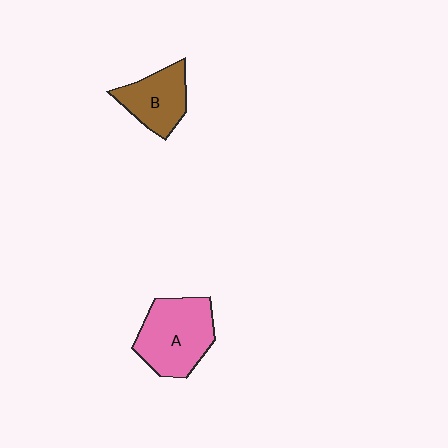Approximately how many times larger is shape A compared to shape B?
Approximately 1.5 times.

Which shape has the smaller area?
Shape B (brown).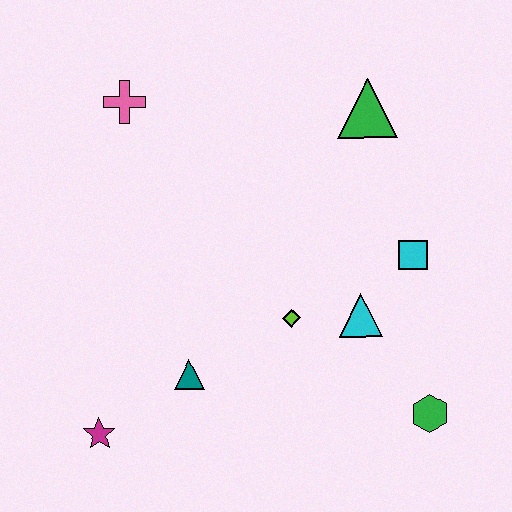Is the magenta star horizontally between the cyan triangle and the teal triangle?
No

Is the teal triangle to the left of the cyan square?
Yes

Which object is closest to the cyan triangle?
The lime diamond is closest to the cyan triangle.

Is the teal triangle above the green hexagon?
Yes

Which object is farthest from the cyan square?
The magenta star is farthest from the cyan square.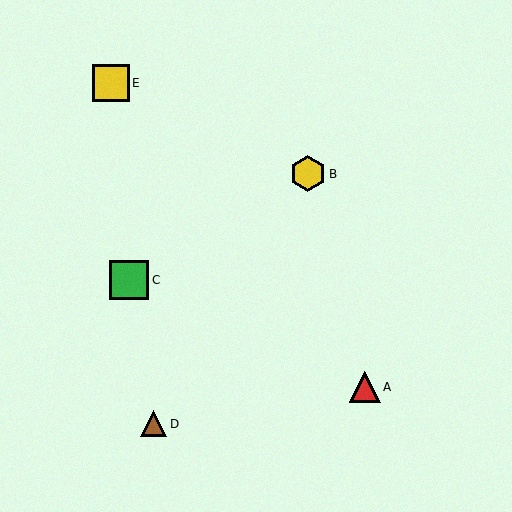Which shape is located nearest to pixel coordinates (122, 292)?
The green square (labeled C) at (129, 280) is nearest to that location.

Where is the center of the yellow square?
The center of the yellow square is at (111, 83).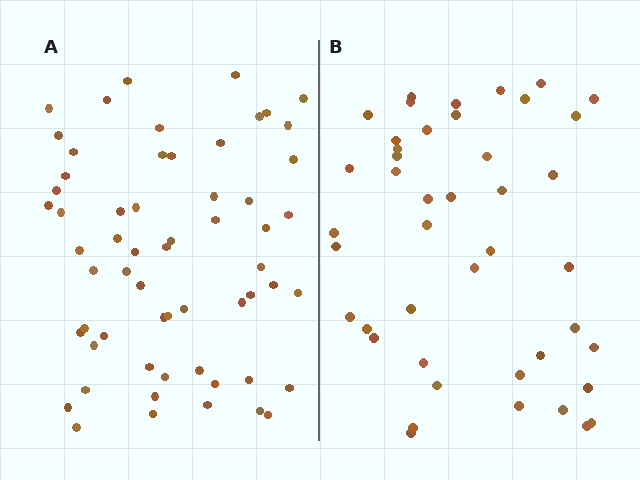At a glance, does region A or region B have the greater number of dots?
Region A (the left region) has more dots.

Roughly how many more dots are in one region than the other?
Region A has approximately 15 more dots than region B.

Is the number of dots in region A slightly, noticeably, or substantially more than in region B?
Region A has noticeably more, but not dramatically so. The ratio is roughly 1.4 to 1.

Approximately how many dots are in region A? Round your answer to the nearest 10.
About 60 dots.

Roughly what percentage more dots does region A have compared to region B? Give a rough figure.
About 35% more.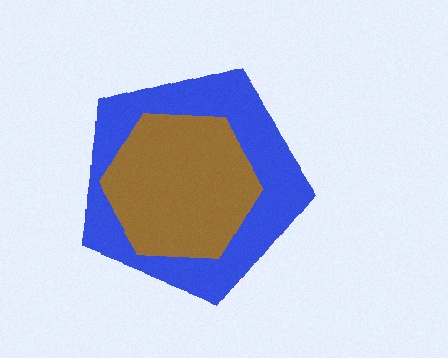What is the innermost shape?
The brown hexagon.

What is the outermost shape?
The blue pentagon.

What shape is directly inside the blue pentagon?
The brown hexagon.